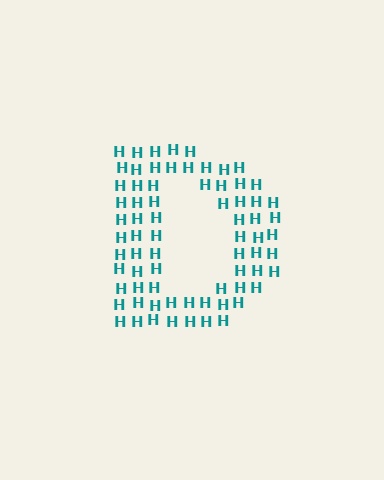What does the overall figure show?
The overall figure shows the letter D.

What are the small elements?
The small elements are letter H's.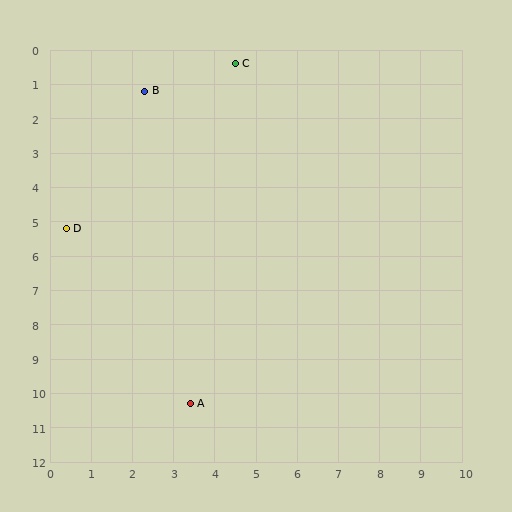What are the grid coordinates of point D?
Point D is at approximately (0.4, 5.2).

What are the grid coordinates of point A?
Point A is at approximately (3.4, 10.3).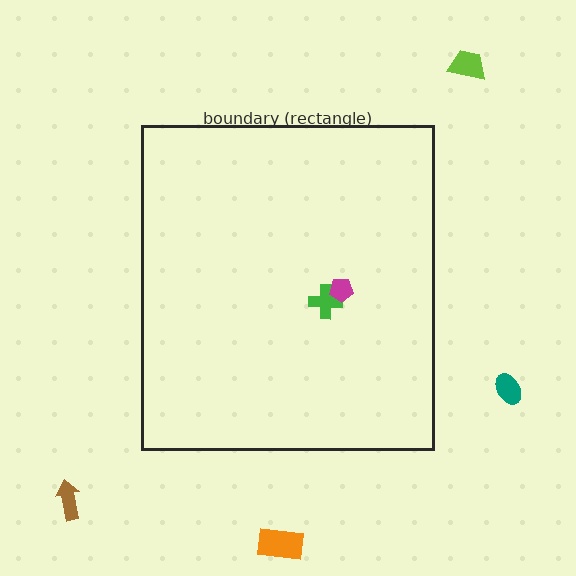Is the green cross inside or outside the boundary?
Inside.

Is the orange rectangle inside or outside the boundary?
Outside.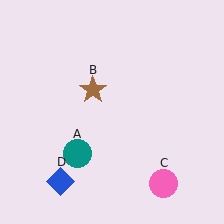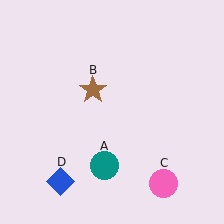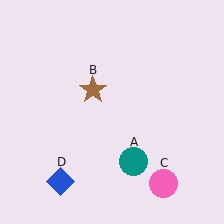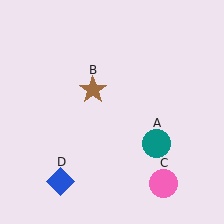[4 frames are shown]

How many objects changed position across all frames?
1 object changed position: teal circle (object A).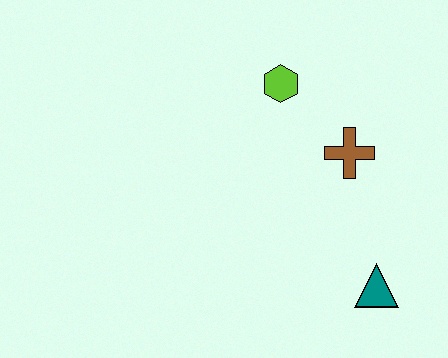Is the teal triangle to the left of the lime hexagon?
No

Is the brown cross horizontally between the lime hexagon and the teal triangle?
Yes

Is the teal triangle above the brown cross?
No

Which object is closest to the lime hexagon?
The brown cross is closest to the lime hexagon.